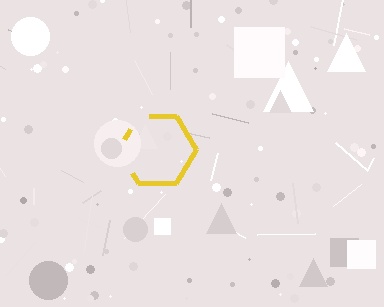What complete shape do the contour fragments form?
The contour fragments form a hexagon.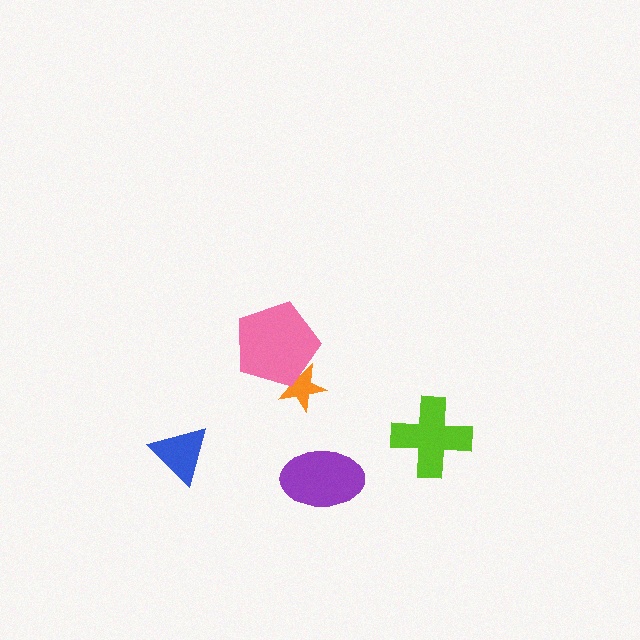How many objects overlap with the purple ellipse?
0 objects overlap with the purple ellipse.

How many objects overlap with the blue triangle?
0 objects overlap with the blue triangle.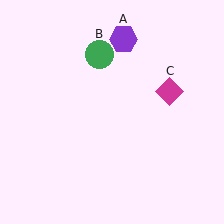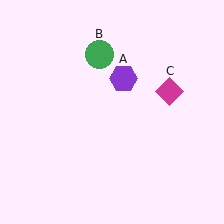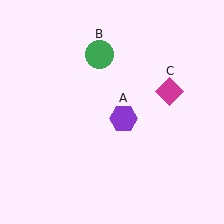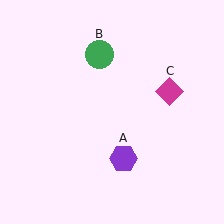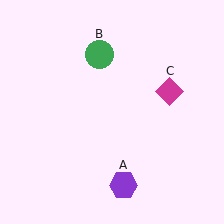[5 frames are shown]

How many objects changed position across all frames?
1 object changed position: purple hexagon (object A).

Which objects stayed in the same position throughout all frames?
Green circle (object B) and magenta diamond (object C) remained stationary.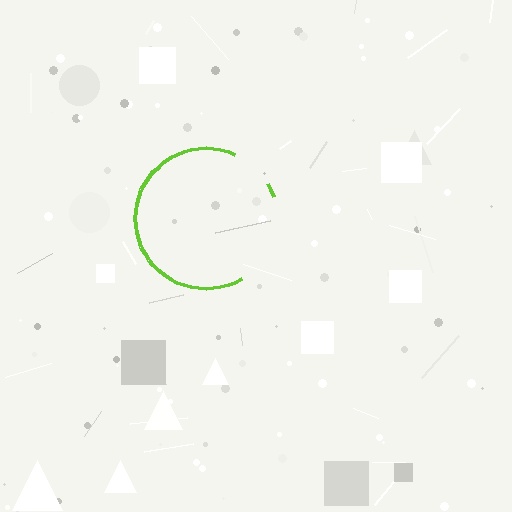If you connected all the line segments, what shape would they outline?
They would outline a circle.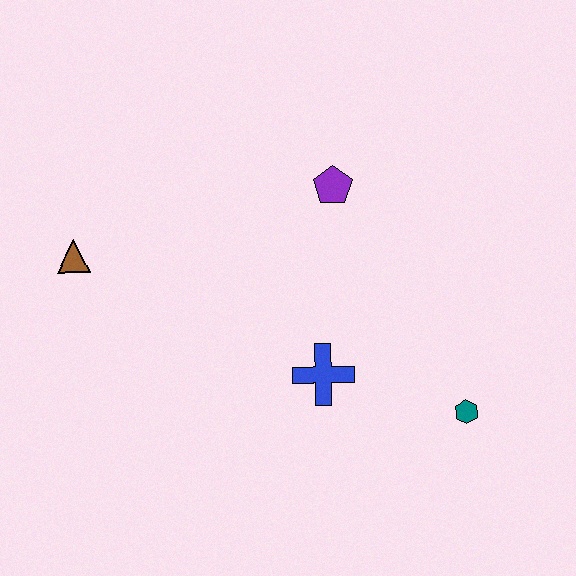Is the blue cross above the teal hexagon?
Yes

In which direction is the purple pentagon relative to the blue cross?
The purple pentagon is above the blue cross.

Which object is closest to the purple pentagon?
The blue cross is closest to the purple pentagon.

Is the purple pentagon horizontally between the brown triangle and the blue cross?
No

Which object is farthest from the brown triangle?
The teal hexagon is farthest from the brown triangle.